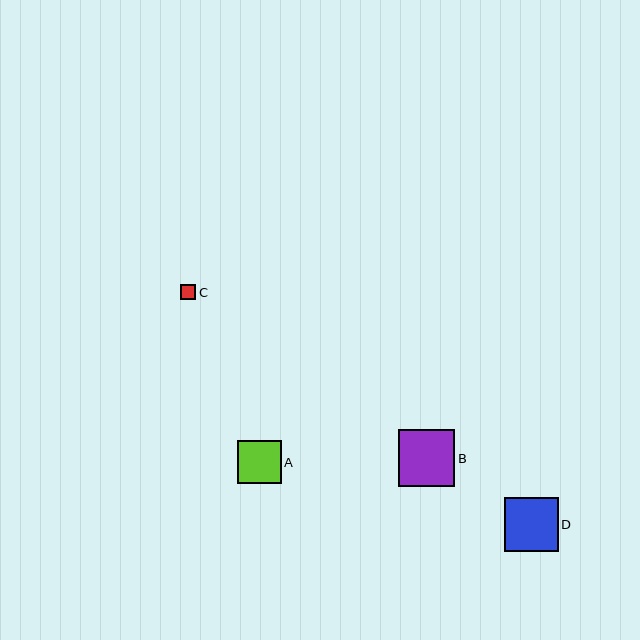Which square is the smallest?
Square C is the smallest with a size of approximately 15 pixels.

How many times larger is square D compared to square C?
Square D is approximately 3.5 times the size of square C.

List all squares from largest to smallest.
From largest to smallest: B, D, A, C.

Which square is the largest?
Square B is the largest with a size of approximately 56 pixels.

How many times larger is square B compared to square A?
Square B is approximately 1.3 times the size of square A.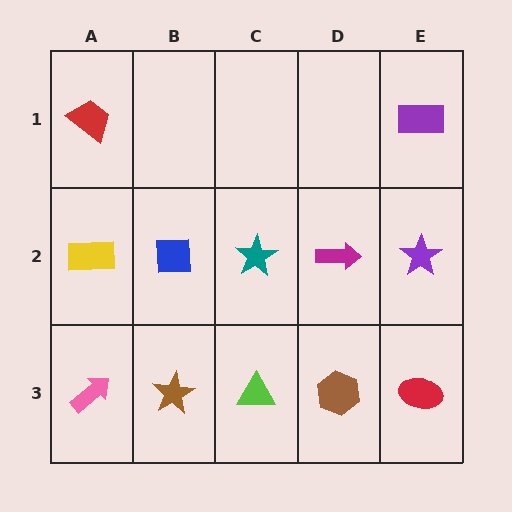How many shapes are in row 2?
5 shapes.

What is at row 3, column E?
A red ellipse.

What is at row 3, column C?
A lime triangle.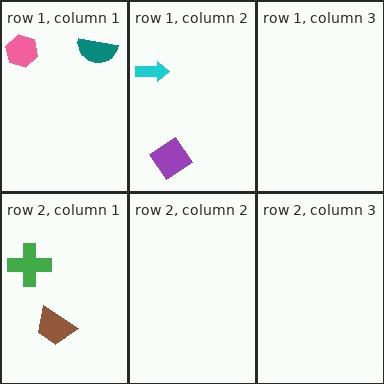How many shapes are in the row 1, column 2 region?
2.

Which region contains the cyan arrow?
The row 1, column 2 region.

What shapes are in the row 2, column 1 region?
The brown trapezoid, the green cross.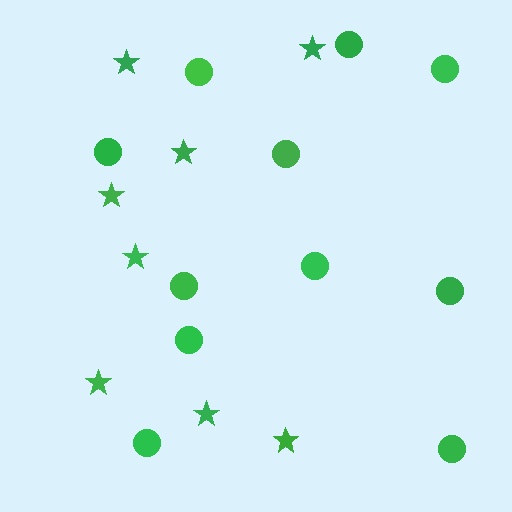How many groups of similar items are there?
There are 2 groups: one group of circles (11) and one group of stars (8).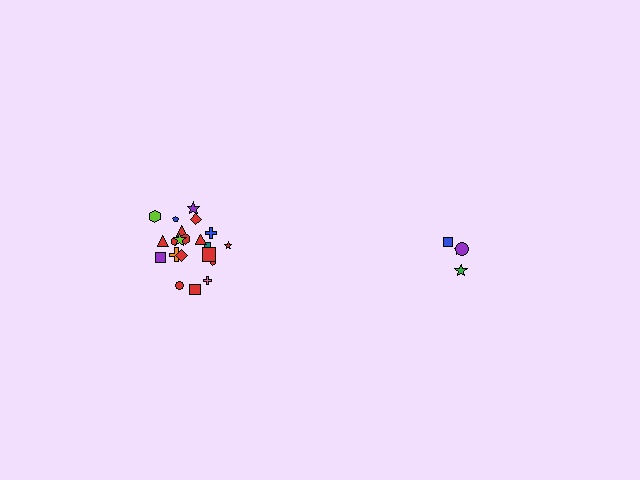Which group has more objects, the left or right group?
The left group.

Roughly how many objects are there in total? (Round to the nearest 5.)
Roughly 25 objects in total.